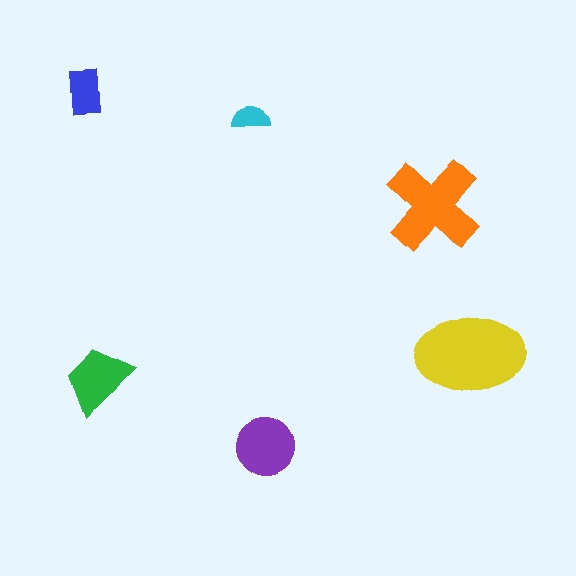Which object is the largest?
The yellow ellipse.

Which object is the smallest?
The cyan semicircle.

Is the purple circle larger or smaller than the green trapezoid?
Larger.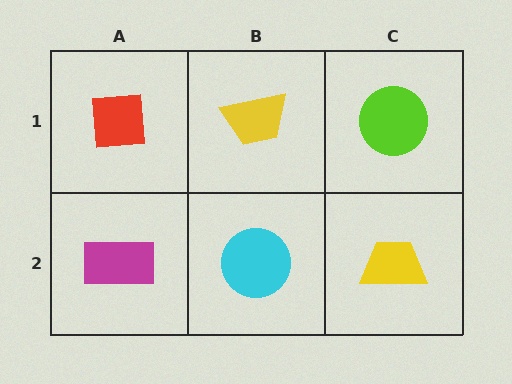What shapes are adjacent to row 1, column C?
A yellow trapezoid (row 2, column C), a yellow trapezoid (row 1, column B).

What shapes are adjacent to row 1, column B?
A cyan circle (row 2, column B), a red square (row 1, column A), a lime circle (row 1, column C).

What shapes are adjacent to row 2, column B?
A yellow trapezoid (row 1, column B), a magenta rectangle (row 2, column A), a yellow trapezoid (row 2, column C).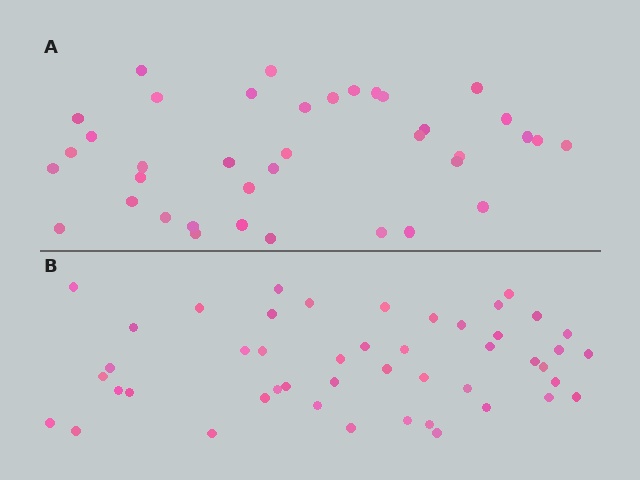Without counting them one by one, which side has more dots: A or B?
Region B (the bottom region) has more dots.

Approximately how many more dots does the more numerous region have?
Region B has roughly 8 or so more dots than region A.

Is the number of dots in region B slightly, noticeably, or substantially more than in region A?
Region B has only slightly more — the two regions are fairly close. The ratio is roughly 1.2 to 1.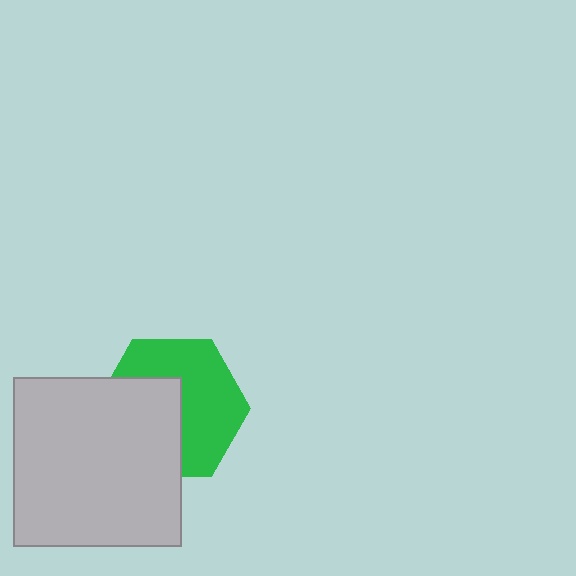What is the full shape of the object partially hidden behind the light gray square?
The partially hidden object is a green hexagon.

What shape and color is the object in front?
The object in front is a light gray square.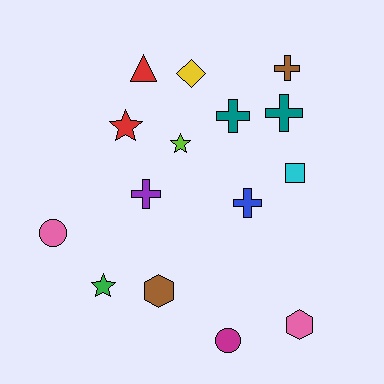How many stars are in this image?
There are 3 stars.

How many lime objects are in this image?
There is 1 lime object.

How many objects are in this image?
There are 15 objects.